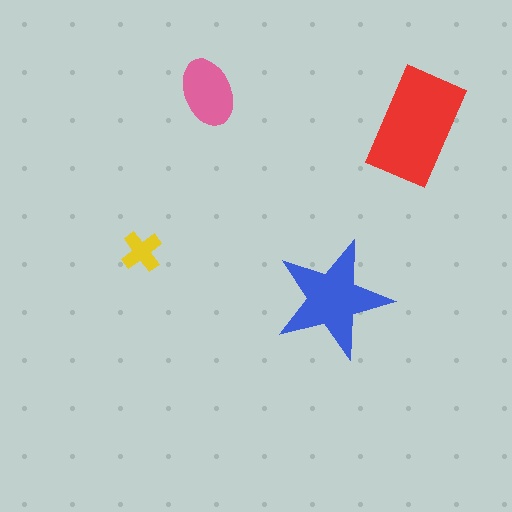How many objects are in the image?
There are 4 objects in the image.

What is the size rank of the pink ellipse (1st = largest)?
3rd.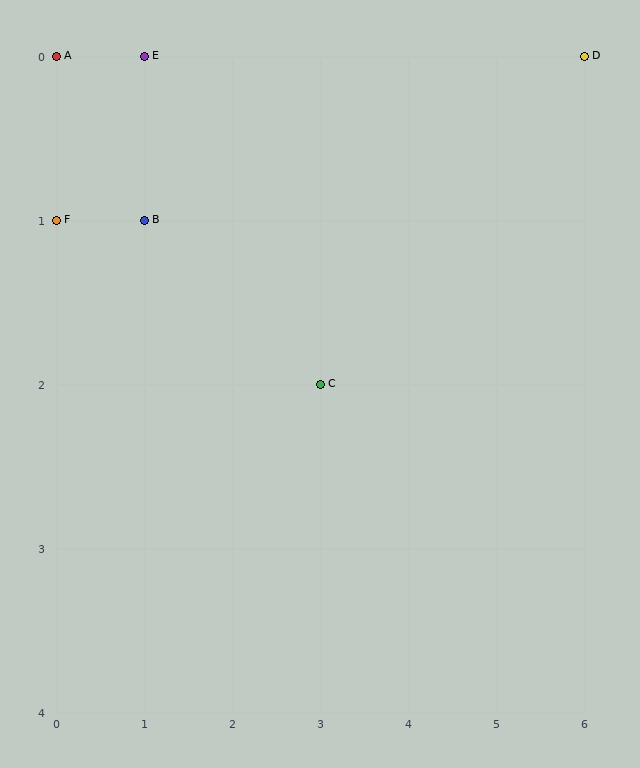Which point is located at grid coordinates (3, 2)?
Point C is at (3, 2).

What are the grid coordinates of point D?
Point D is at grid coordinates (6, 0).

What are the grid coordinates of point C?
Point C is at grid coordinates (3, 2).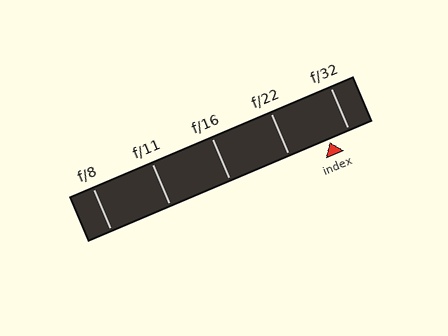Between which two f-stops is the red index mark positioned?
The index mark is between f/22 and f/32.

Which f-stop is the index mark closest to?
The index mark is closest to f/32.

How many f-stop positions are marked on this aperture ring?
There are 5 f-stop positions marked.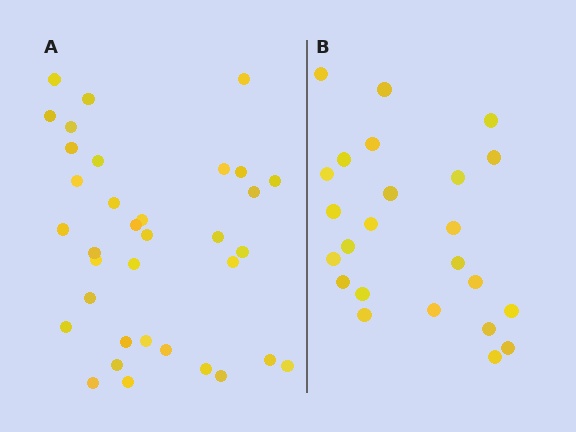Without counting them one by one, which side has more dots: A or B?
Region A (the left region) has more dots.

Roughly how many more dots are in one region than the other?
Region A has roughly 12 or so more dots than region B.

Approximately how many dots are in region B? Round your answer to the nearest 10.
About 20 dots. (The exact count is 24, which rounds to 20.)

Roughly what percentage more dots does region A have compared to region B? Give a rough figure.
About 45% more.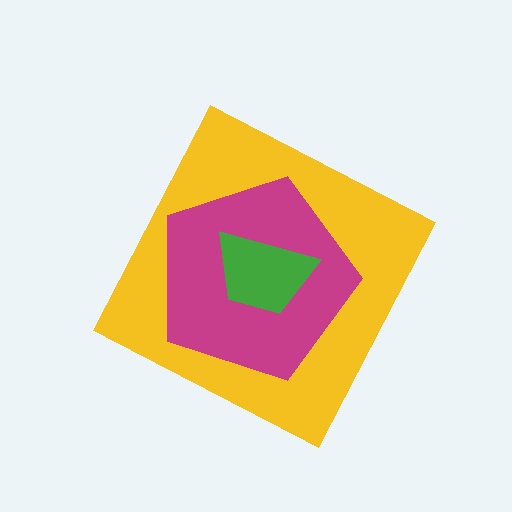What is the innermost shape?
The green trapezoid.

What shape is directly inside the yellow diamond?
The magenta pentagon.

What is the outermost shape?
The yellow diamond.